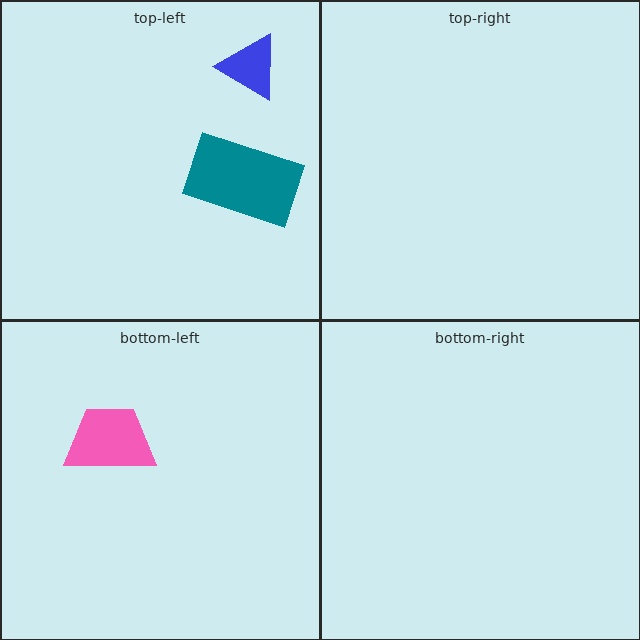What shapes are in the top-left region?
The blue triangle, the teal rectangle.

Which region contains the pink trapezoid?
The bottom-left region.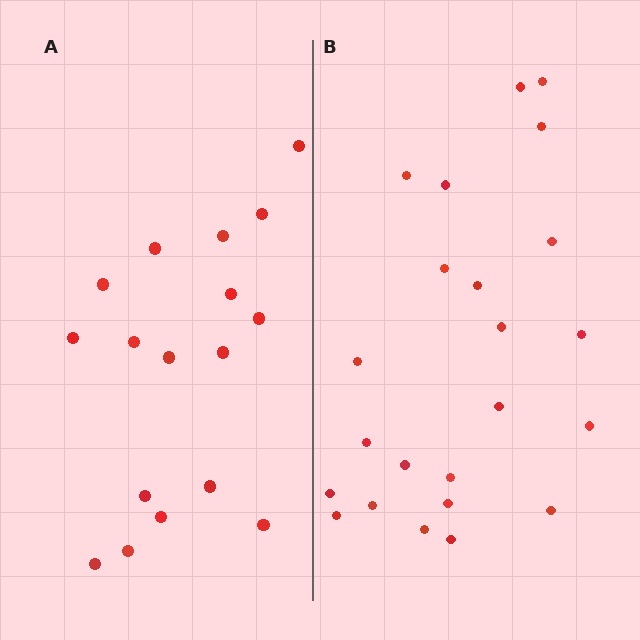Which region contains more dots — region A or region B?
Region B (the right region) has more dots.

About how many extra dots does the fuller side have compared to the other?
Region B has about 6 more dots than region A.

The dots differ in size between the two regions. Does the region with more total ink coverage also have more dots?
No. Region A has more total ink coverage because its dots are larger, but region B actually contains more individual dots. Total area can be misleading — the number of items is what matters here.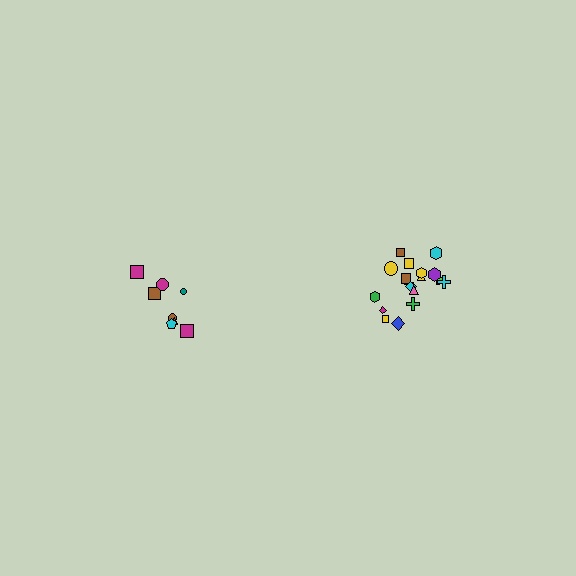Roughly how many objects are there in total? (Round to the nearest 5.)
Roughly 25 objects in total.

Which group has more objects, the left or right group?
The right group.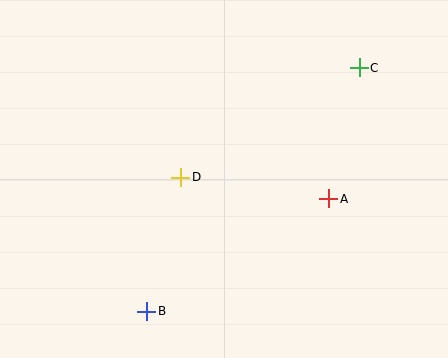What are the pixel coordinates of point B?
Point B is at (147, 311).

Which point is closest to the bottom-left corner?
Point B is closest to the bottom-left corner.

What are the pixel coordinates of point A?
Point A is at (329, 199).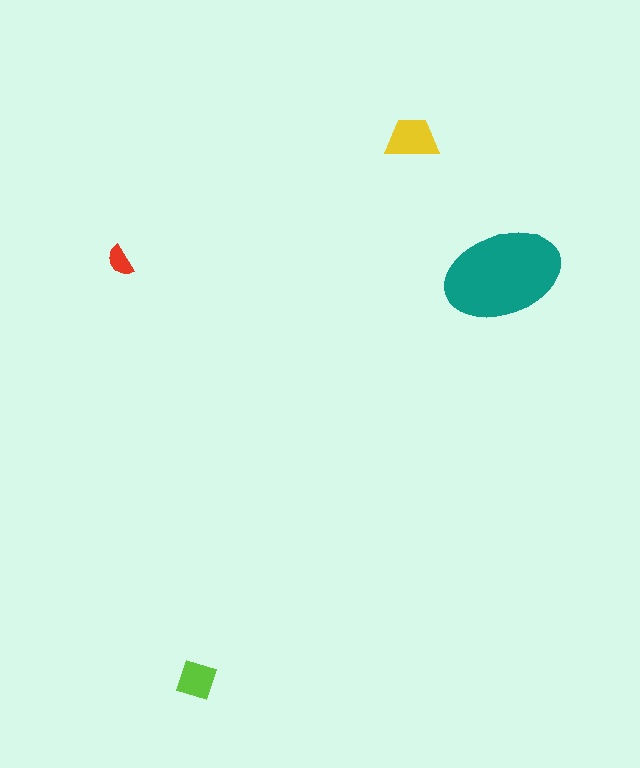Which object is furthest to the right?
The teal ellipse is rightmost.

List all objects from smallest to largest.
The red semicircle, the lime square, the yellow trapezoid, the teal ellipse.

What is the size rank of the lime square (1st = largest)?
3rd.